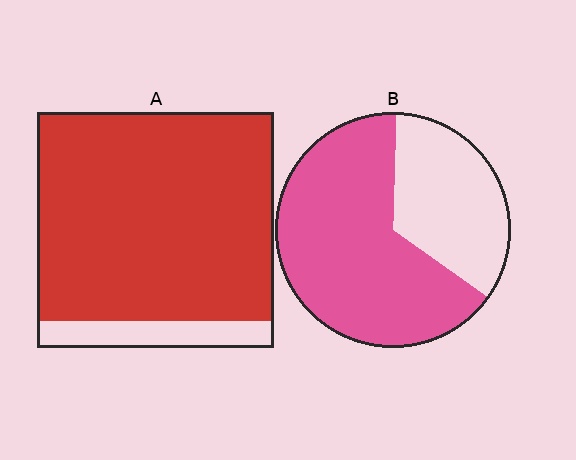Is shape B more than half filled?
Yes.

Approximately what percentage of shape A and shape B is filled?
A is approximately 90% and B is approximately 65%.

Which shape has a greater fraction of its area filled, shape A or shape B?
Shape A.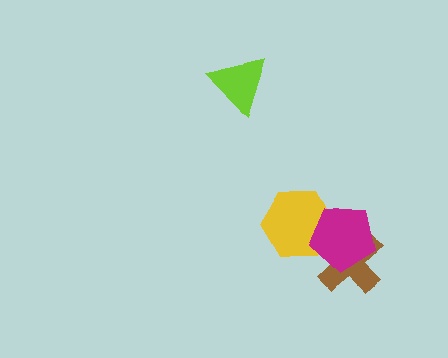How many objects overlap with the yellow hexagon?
2 objects overlap with the yellow hexagon.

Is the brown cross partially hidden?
Yes, it is partially covered by another shape.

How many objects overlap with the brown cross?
2 objects overlap with the brown cross.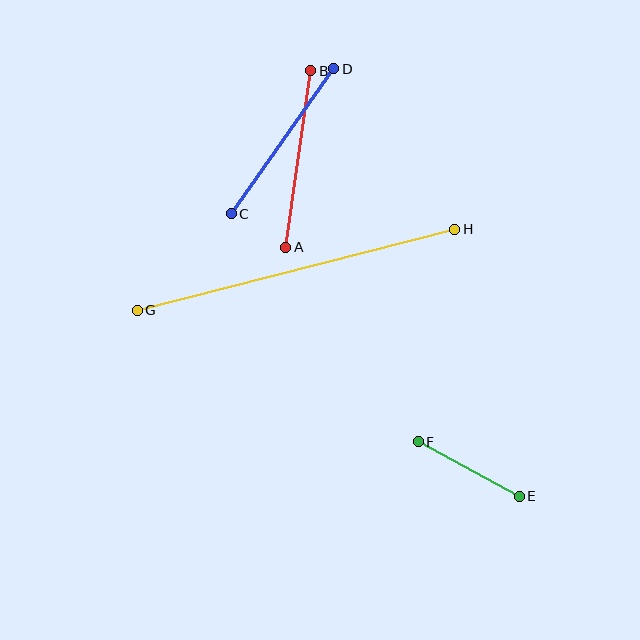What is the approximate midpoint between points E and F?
The midpoint is at approximately (469, 469) pixels.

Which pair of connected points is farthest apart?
Points G and H are farthest apart.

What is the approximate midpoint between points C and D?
The midpoint is at approximately (283, 141) pixels.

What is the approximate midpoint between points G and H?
The midpoint is at approximately (296, 270) pixels.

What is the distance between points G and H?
The distance is approximately 328 pixels.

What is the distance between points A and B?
The distance is approximately 178 pixels.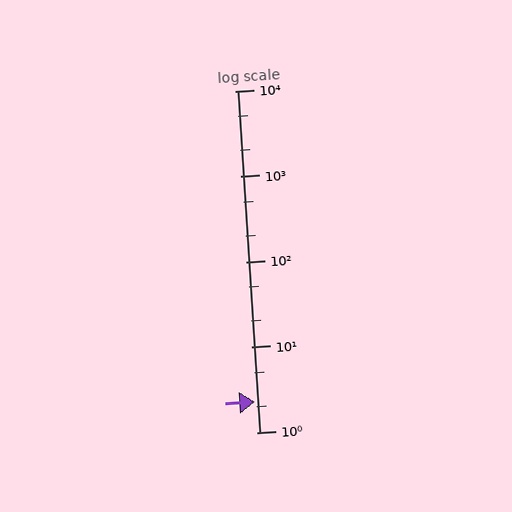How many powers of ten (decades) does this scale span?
The scale spans 4 decades, from 1 to 10000.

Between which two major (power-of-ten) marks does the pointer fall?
The pointer is between 1 and 10.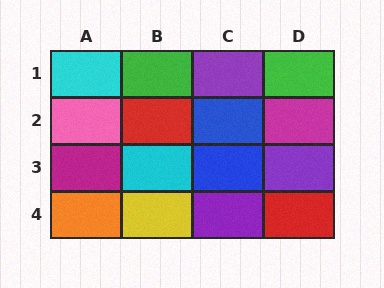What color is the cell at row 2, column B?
Red.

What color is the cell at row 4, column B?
Yellow.